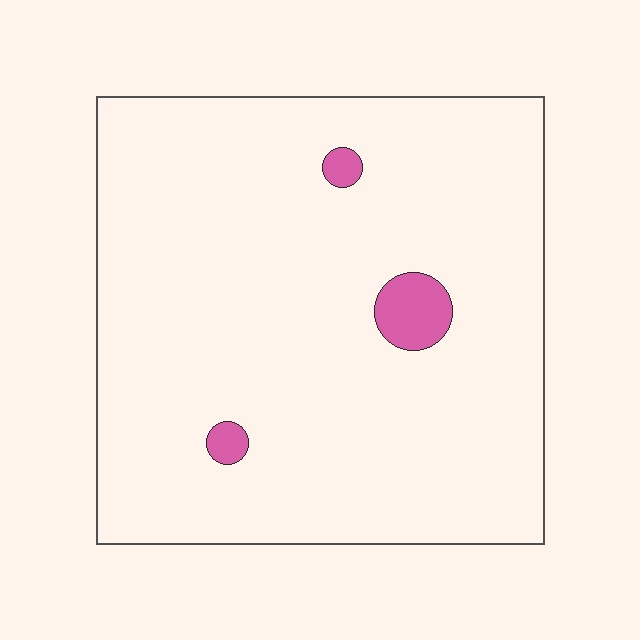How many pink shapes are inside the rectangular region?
3.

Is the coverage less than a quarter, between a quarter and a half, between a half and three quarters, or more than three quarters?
Less than a quarter.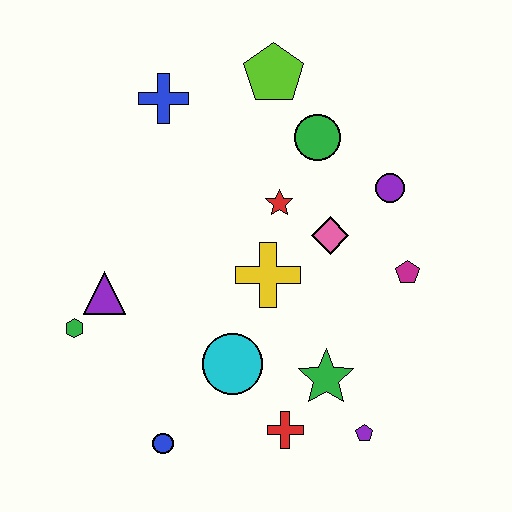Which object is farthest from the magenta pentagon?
The green hexagon is farthest from the magenta pentagon.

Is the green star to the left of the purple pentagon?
Yes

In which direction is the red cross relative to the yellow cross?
The red cross is below the yellow cross.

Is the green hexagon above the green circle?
No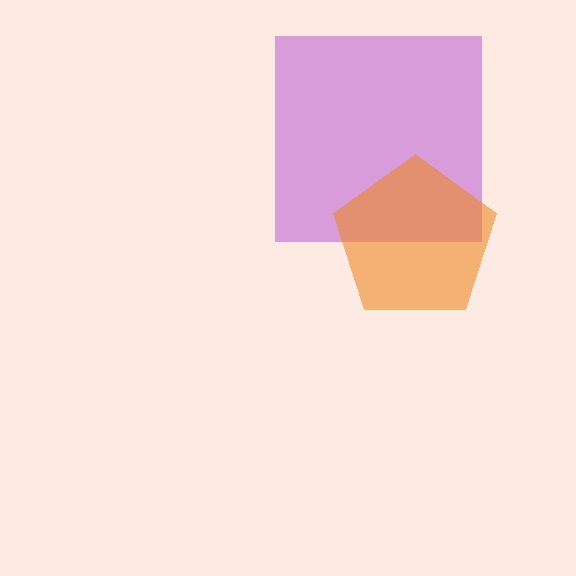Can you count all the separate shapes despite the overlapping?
Yes, there are 2 separate shapes.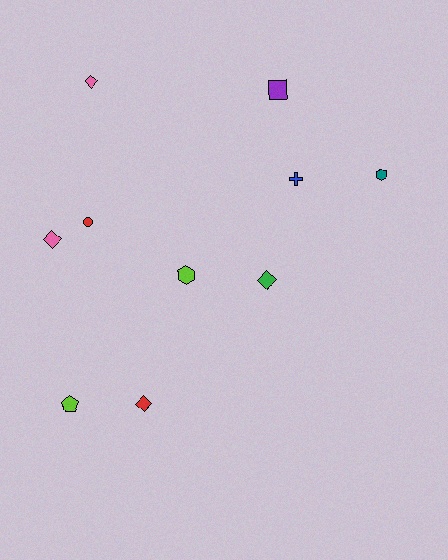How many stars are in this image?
There are no stars.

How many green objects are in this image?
There is 1 green object.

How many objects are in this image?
There are 10 objects.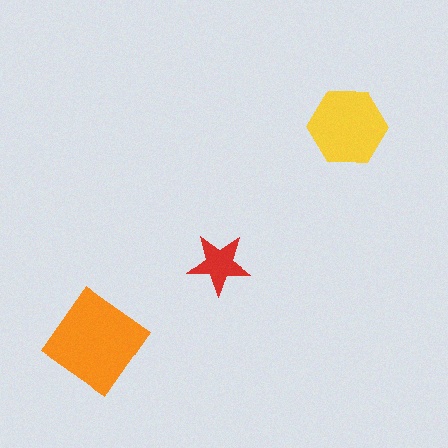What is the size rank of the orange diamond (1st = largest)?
1st.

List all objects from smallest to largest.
The red star, the yellow hexagon, the orange diamond.